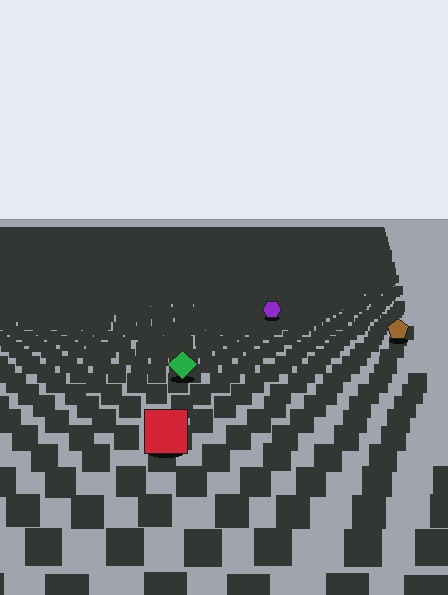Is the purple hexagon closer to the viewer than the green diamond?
No. The green diamond is closer — you can tell from the texture gradient: the ground texture is coarser near it.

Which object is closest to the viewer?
The red square is closest. The texture marks near it are larger and more spread out.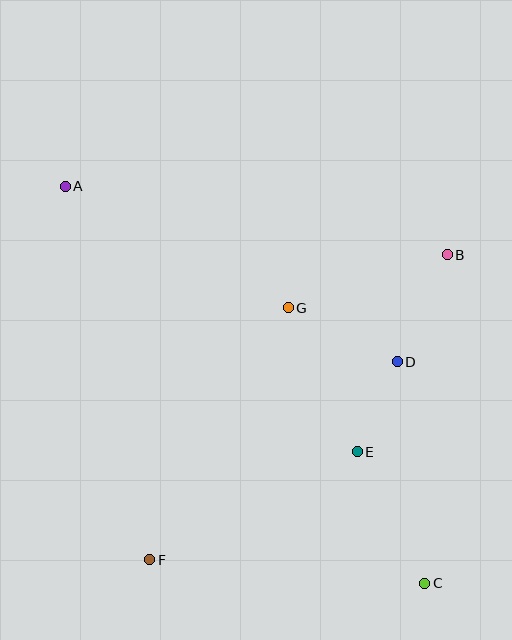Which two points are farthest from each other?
Points A and C are farthest from each other.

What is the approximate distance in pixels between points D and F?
The distance between D and F is approximately 317 pixels.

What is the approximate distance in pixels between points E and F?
The distance between E and F is approximately 234 pixels.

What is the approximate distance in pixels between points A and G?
The distance between A and G is approximately 254 pixels.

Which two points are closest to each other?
Points D and E are closest to each other.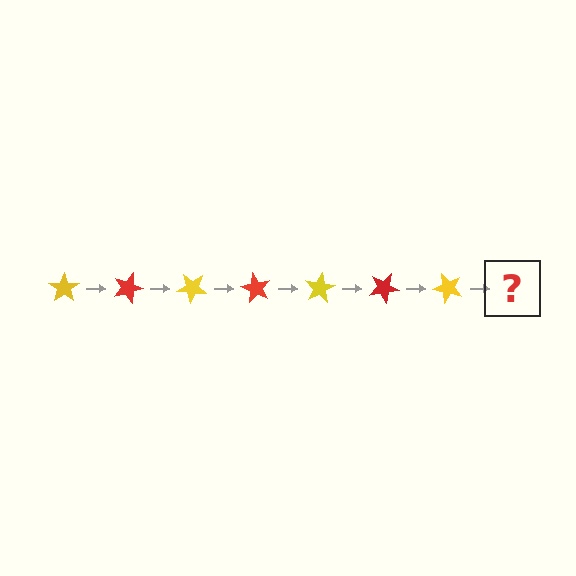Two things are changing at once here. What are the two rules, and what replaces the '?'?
The two rules are that it rotates 20 degrees each step and the color cycles through yellow and red. The '?' should be a red star, rotated 140 degrees from the start.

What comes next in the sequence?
The next element should be a red star, rotated 140 degrees from the start.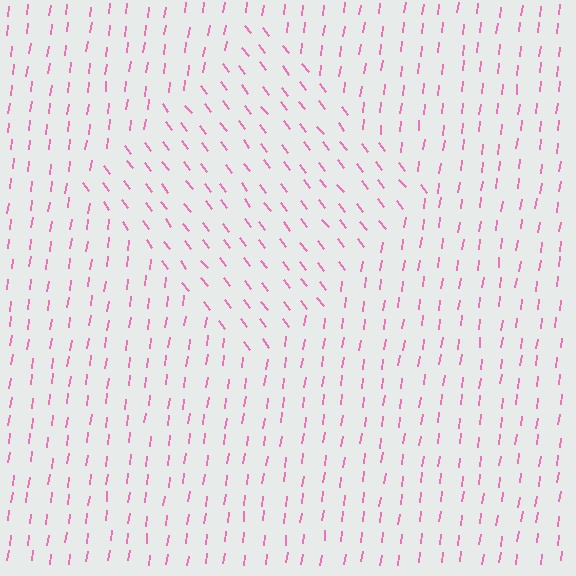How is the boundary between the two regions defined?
The boundary is defined purely by a change in line orientation (approximately 45 degrees difference). All lines are the same color and thickness.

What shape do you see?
I see a diamond.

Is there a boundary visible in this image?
Yes, there is a texture boundary formed by a change in line orientation.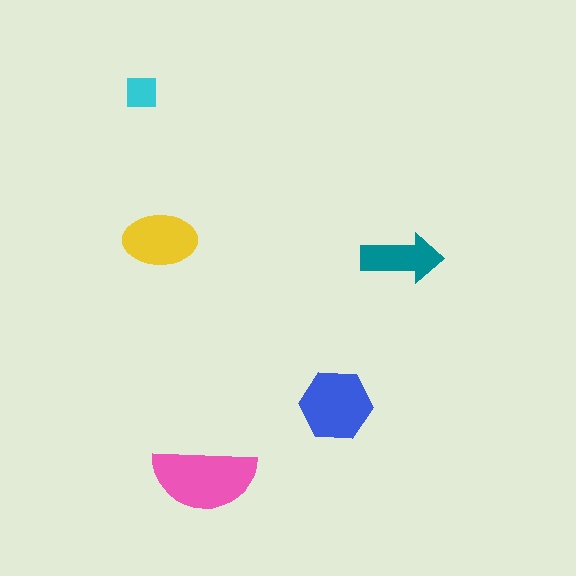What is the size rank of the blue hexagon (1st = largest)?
2nd.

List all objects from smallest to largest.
The cyan square, the teal arrow, the yellow ellipse, the blue hexagon, the pink semicircle.